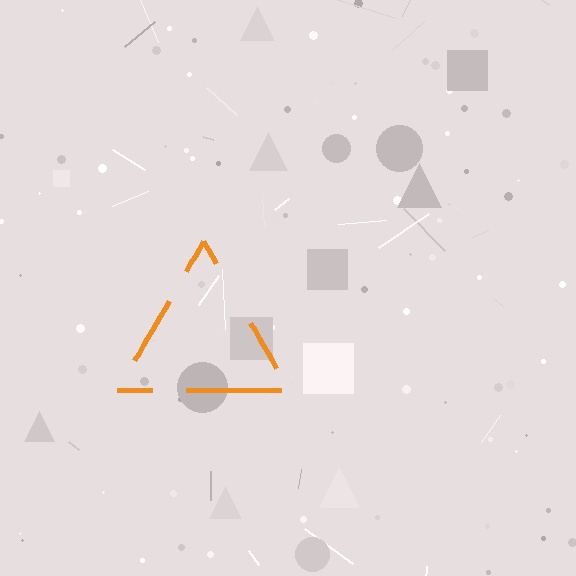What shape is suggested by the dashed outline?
The dashed outline suggests a triangle.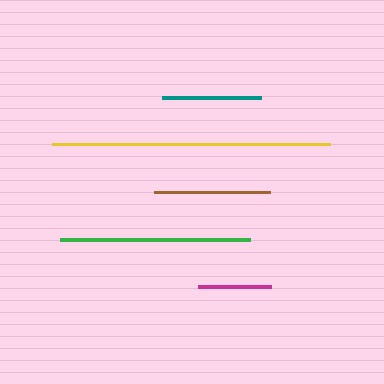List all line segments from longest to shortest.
From longest to shortest: yellow, green, brown, teal, magenta.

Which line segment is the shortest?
The magenta line is the shortest at approximately 73 pixels.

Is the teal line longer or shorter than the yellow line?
The yellow line is longer than the teal line.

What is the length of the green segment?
The green segment is approximately 190 pixels long.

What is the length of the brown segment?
The brown segment is approximately 116 pixels long.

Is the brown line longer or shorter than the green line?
The green line is longer than the brown line.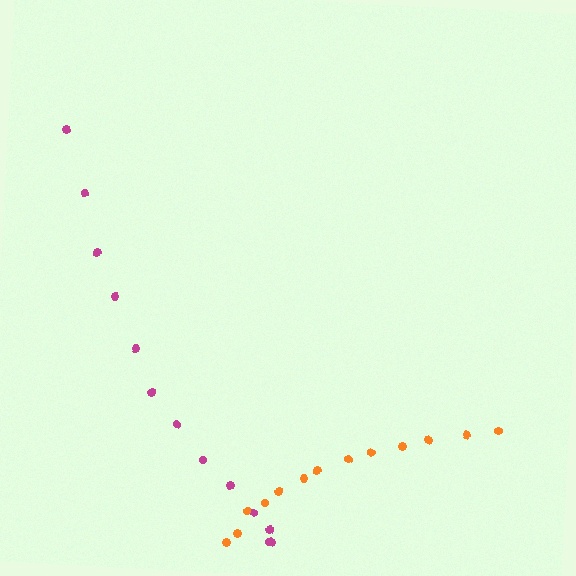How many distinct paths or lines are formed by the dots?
There are 2 distinct paths.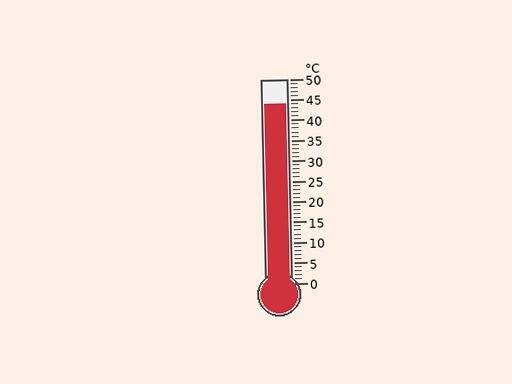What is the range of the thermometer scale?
The thermometer scale ranges from 0°C to 50°C.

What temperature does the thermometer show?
The thermometer shows approximately 44°C.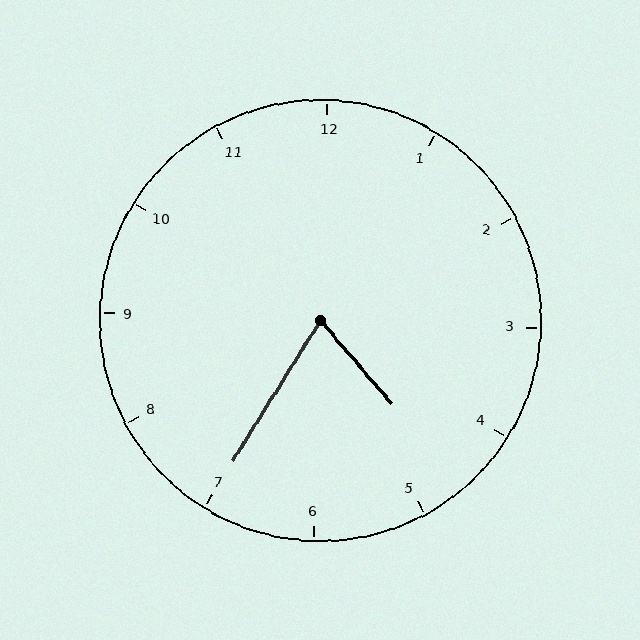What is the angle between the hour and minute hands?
Approximately 72 degrees.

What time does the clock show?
4:35.